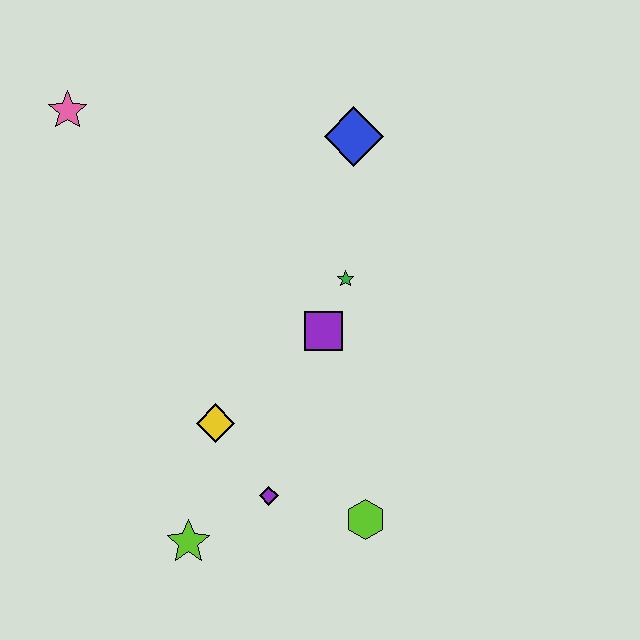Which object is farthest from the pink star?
The lime hexagon is farthest from the pink star.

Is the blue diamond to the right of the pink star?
Yes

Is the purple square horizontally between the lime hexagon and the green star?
No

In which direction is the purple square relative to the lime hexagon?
The purple square is above the lime hexagon.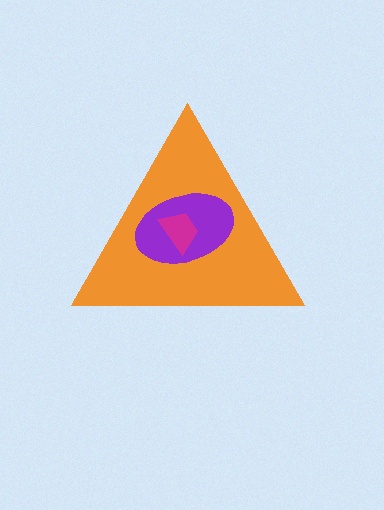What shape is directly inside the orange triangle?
The purple ellipse.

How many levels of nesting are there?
3.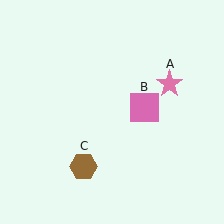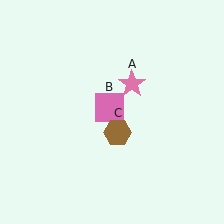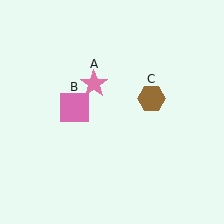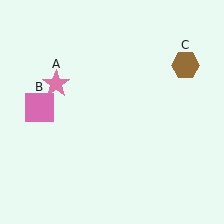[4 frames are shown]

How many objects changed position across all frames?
3 objects changed position: pink star (object A), pink square (object B), brown hexagon (object C).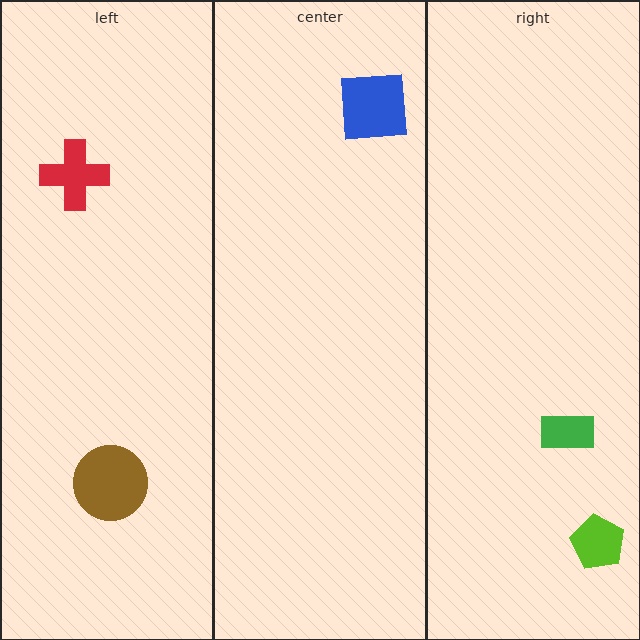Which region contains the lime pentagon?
The right region.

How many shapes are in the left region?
2.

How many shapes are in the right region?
2.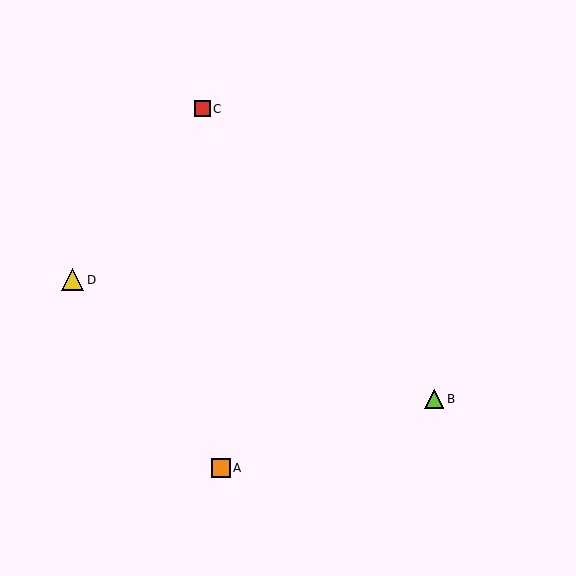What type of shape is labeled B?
Shape B is a lime triangle.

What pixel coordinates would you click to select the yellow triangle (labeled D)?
Click at (73, 280) to select the yellow triangle D.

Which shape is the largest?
The yellow triangle (labeled D) is the largest.